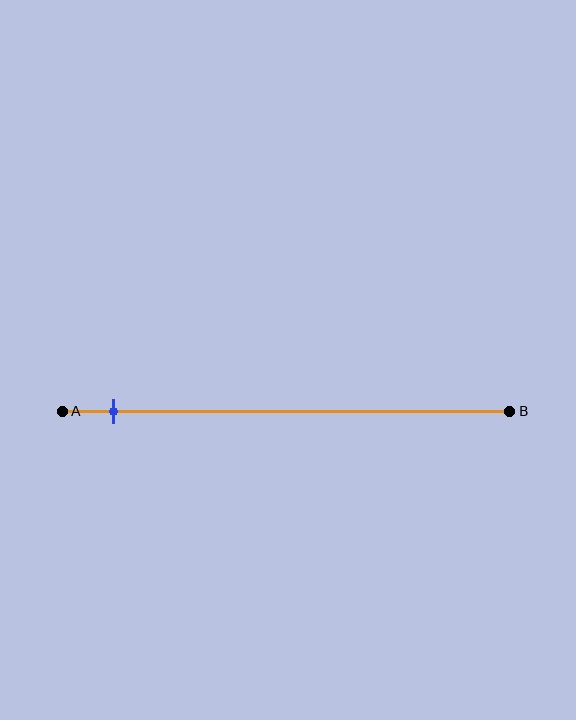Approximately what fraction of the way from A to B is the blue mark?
The blue mark is approximately 10% of the way from A to B.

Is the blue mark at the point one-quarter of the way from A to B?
No, the mark is at about 10% from A, not at the 25% one-quarter point.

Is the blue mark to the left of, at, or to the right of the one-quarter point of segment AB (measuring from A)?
The blue mark is to the left of the one-quarter point of segment AB.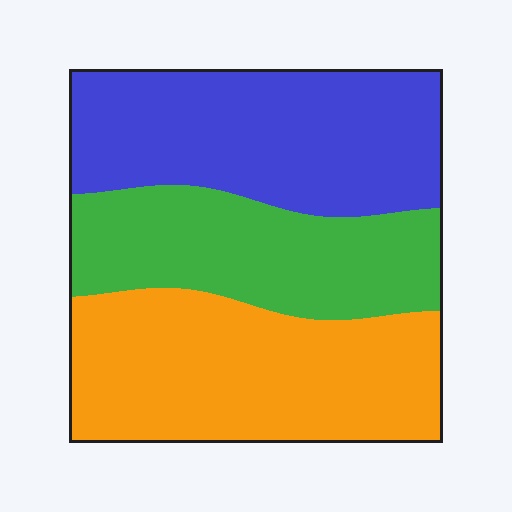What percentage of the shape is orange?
Orange covers around 35% of the shape.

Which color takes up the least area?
Green, at roughly 30%.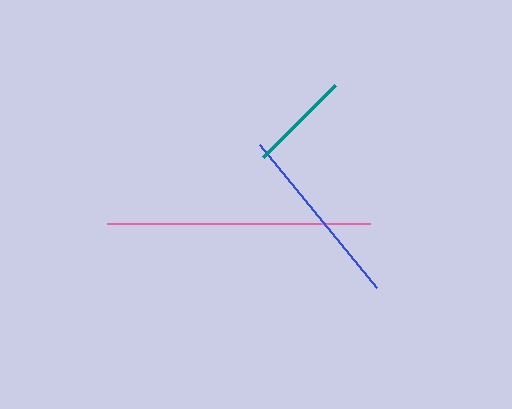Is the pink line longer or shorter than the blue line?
The pink line is longer than the blue line.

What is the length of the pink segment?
The pink segment is approximately 263 pixels long.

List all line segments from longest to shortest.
From longest to shortest: pink, blue, teal.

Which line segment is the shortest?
The teal line is the shortest at approximately 102 pixels.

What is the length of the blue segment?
The blue segment is approximately 184 pixels long.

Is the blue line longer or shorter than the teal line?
The blue line is longer than the teal line.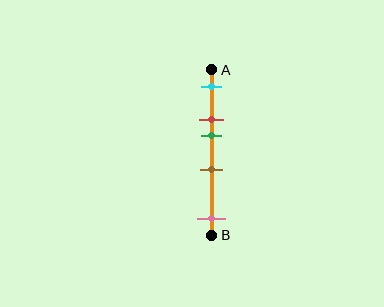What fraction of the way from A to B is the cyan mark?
The cyan mark is approximately 10% (0.1) of the way from A to B.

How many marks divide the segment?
There are 5 marks dividing the segment.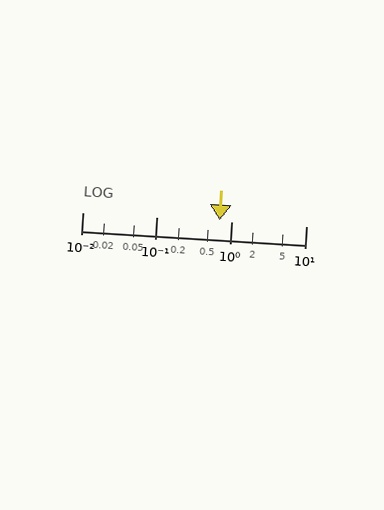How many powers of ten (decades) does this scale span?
The scale spans 3 decades, from 0.01 to 10.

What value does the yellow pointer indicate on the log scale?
The pointer indicates approximately 0.7.